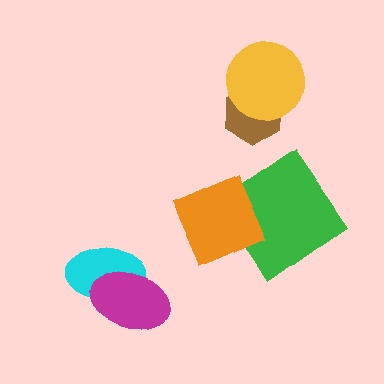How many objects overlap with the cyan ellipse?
1 object overlaps with the cyan ellipse.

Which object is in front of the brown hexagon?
The yellow circle is in front of the brown hexagon.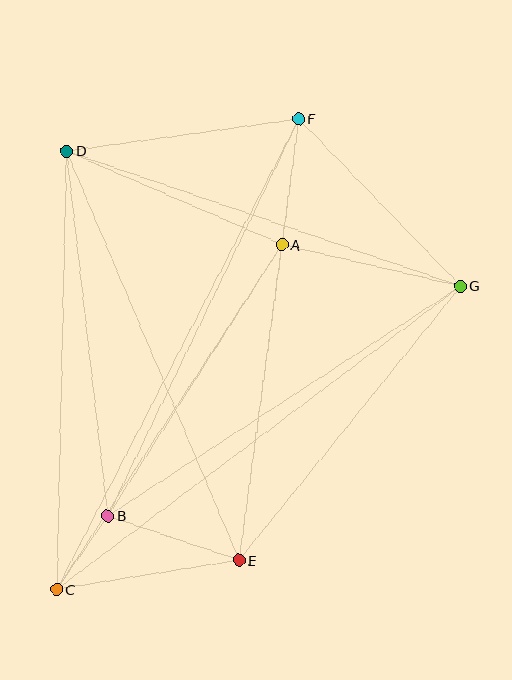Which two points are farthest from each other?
Points C and F are farthest from each other.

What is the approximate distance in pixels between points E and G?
The distance between E and G is approximately 352 pixels.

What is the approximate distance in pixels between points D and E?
The distance between D and E is approximately 444 pixels.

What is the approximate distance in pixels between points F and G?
The distance between F and G is approximately 233 pixels.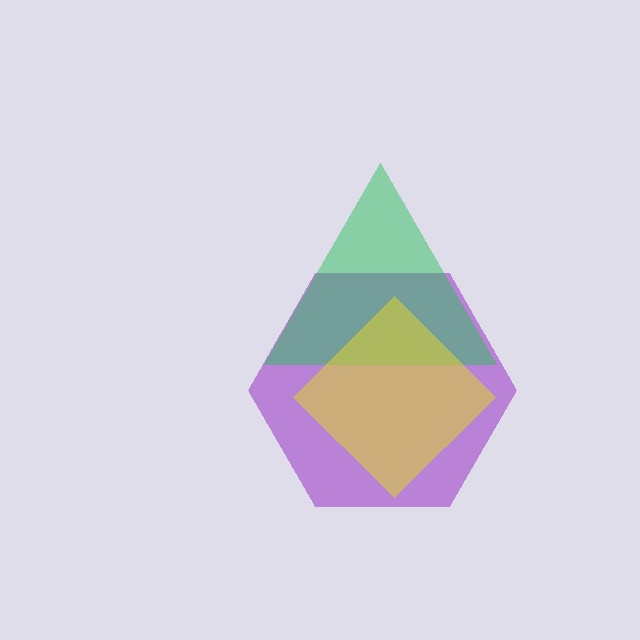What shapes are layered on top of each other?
The layered shapes are: a purple hexagon, a green triangle, a yellow diamond.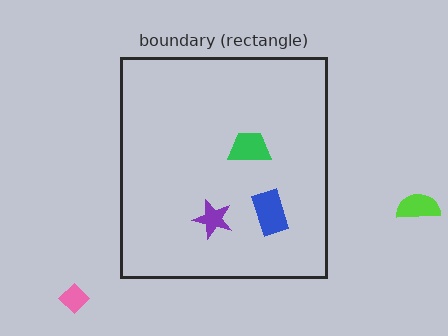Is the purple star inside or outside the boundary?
Inside.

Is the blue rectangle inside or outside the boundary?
Inside.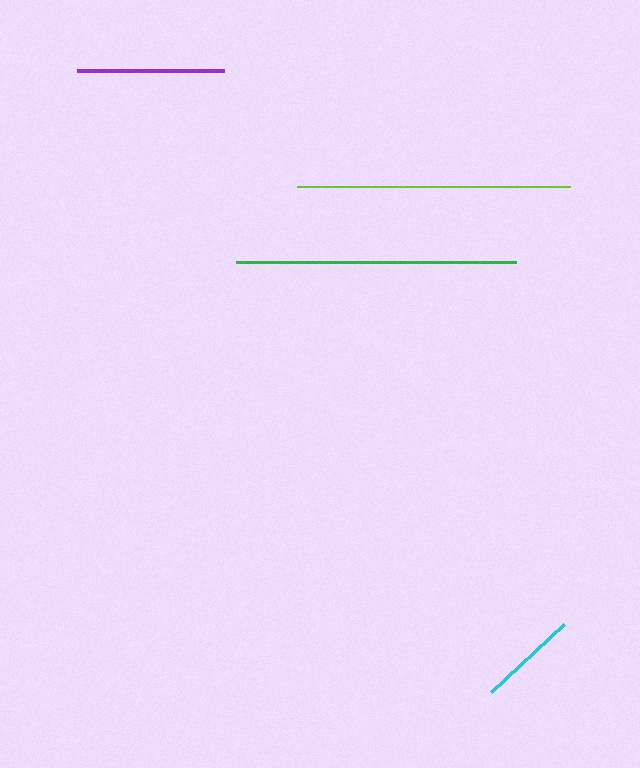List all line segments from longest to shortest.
From longest to shortest: green, lime, purple, cyan.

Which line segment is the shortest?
The cyan line is the shortest at approximately 101 pixels.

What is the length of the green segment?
The green segment is approximately 280 pixels long.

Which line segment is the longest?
The green line is the longest at approximately 280 pixels.